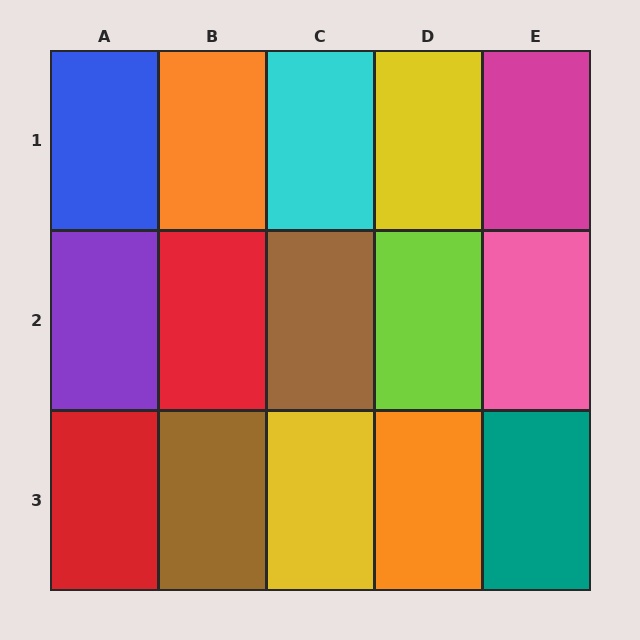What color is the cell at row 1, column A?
Blue.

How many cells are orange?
2 cells are orange.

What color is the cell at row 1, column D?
Yellow.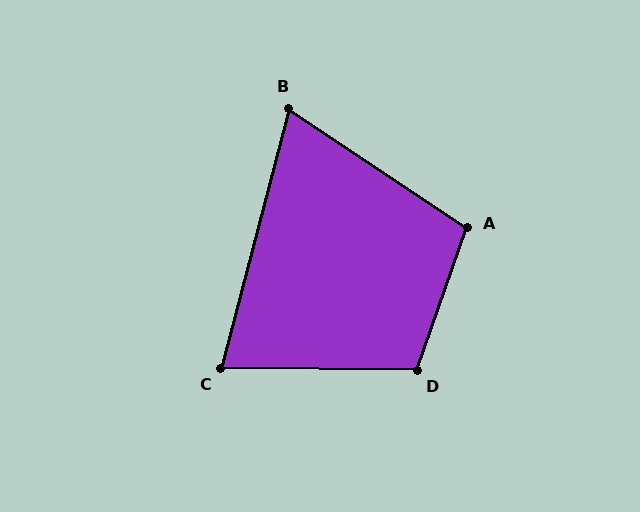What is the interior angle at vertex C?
Approximately 76 degrees (acute).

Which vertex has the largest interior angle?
D, at approximately 109 degrees.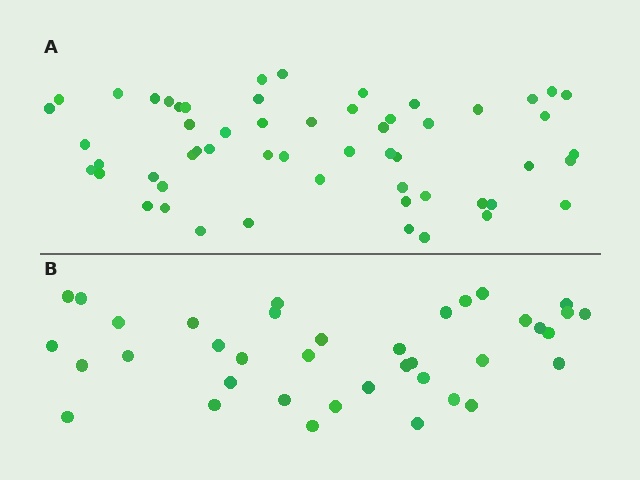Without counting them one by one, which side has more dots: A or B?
Region A (the top region) has more dots.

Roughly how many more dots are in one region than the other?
Region A has approximately 20 more dots than region B.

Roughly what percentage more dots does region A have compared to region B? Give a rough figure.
About 45% more.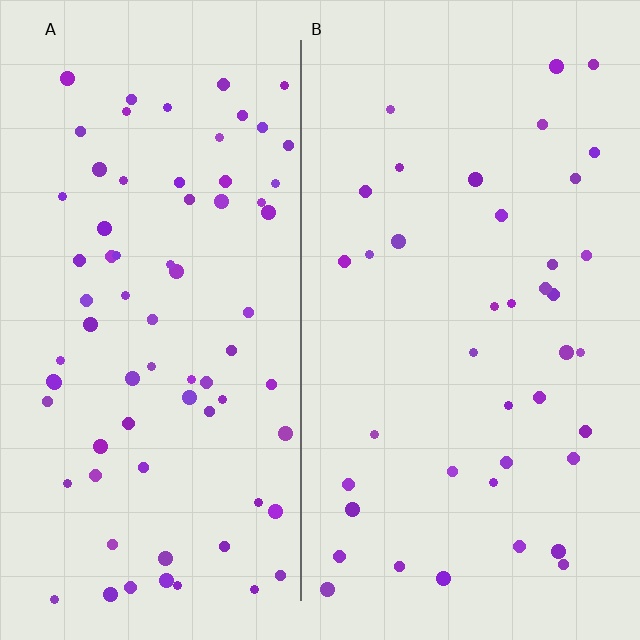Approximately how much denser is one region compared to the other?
Approximately 1.9× — region A over region B.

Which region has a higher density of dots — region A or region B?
A (the left).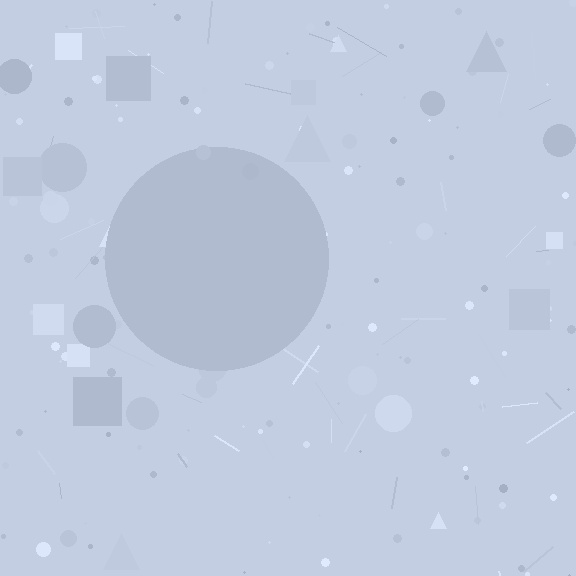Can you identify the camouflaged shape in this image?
The camouflaged shape is a circle.